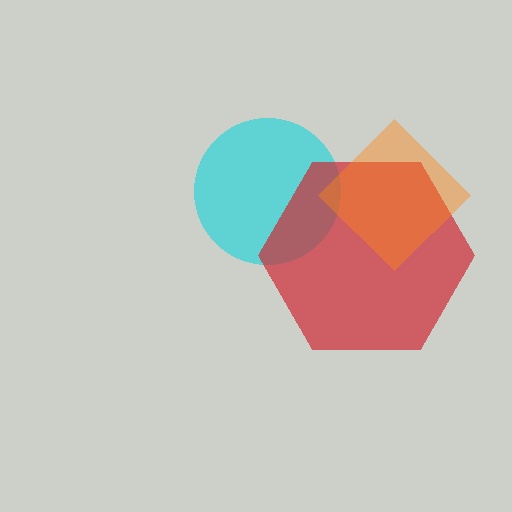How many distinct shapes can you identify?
There are 3 distinct shapes: a cyan circle, a red hexagon, an orange diamond.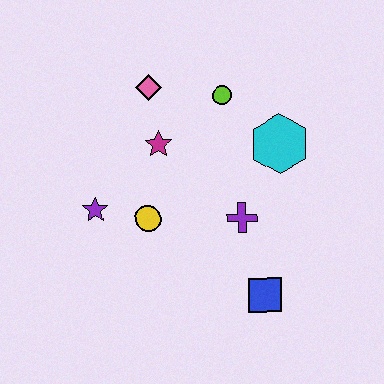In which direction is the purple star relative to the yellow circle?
The purple star is to the left of the yellow circle.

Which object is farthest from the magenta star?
The blue square is farthest from the magenta star.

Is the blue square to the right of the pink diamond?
Yes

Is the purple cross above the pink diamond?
No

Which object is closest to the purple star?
The yellow circle is closest to the purple star.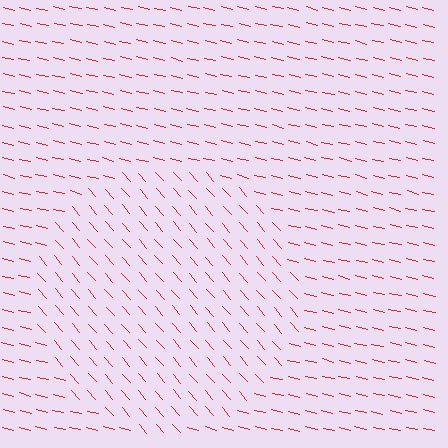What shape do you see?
I see a circle.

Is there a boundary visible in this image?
Yes, there is a texture boundary formed by a change in line orientation.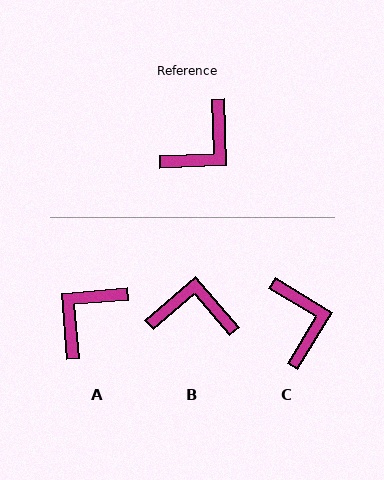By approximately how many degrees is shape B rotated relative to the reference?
Approximately 129 degrees counter-clockwise.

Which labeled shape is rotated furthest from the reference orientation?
A, about 177 degrees away.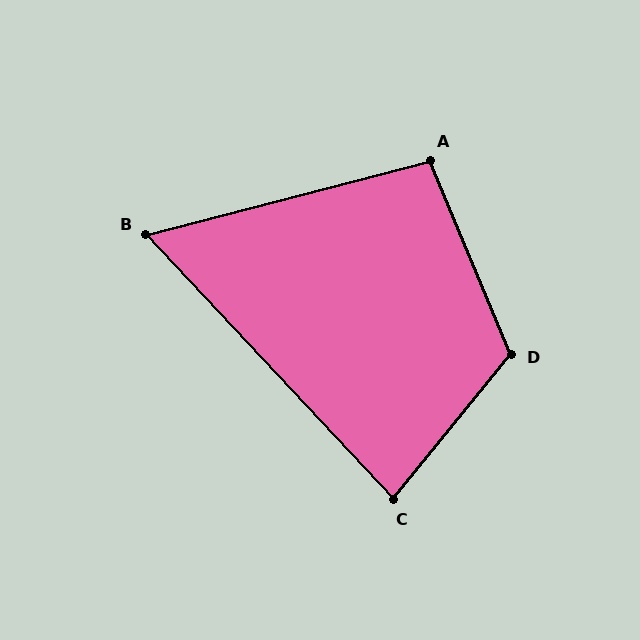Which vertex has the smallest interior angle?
B, at approximately 62 degrees.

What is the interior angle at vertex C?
Approximately 82 degrees (acute).